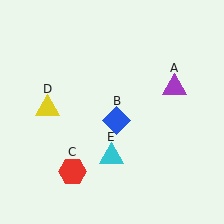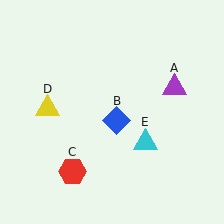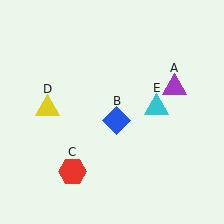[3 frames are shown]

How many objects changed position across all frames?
1 object changed position: cyan triangle (object E).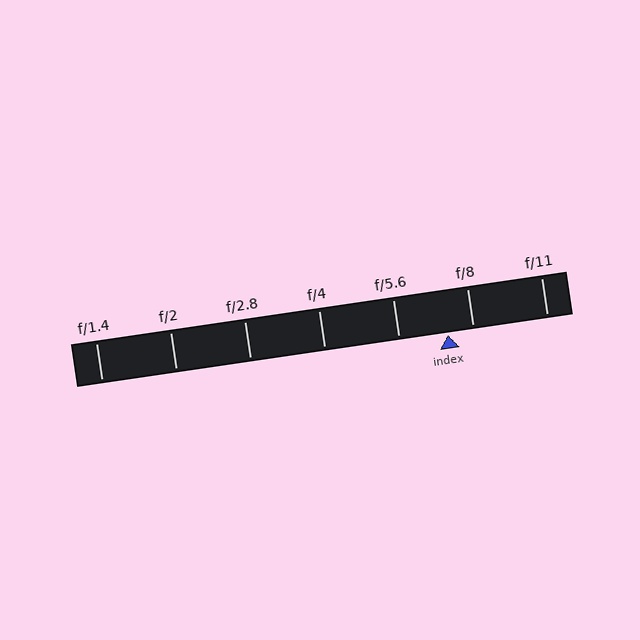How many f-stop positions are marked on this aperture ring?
There are 7 f-stop positions marked.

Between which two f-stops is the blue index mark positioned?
The index mark is between f/5.6 and f/8.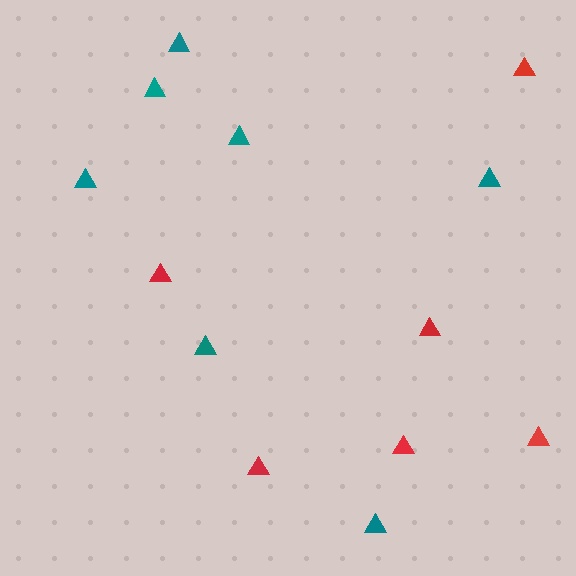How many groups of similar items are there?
There are 2 groups: one group of red triangles (6) and one group of teal triangles (7).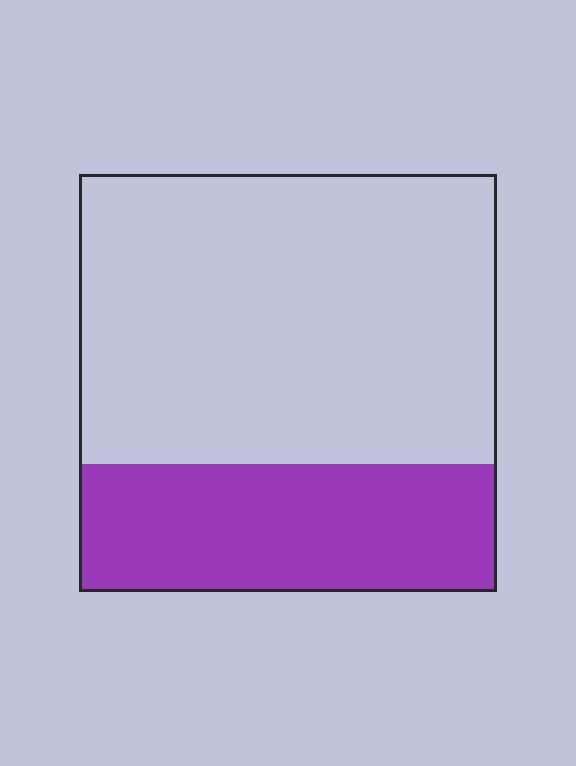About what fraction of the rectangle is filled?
About one third (1/3).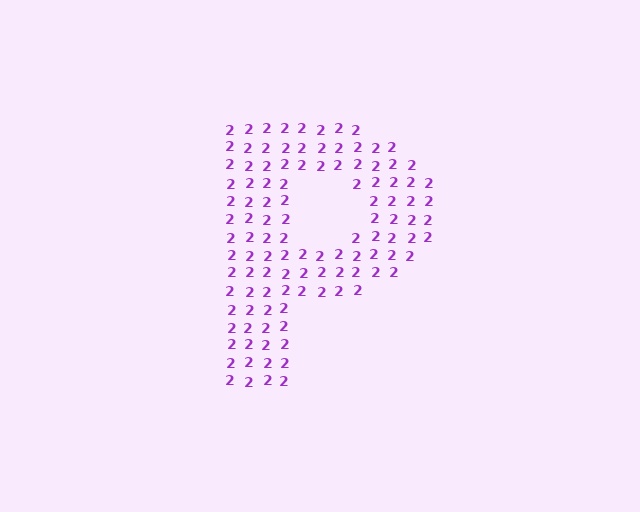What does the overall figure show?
The overall figure shows the letter P.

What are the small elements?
The small elements are digit 2's.